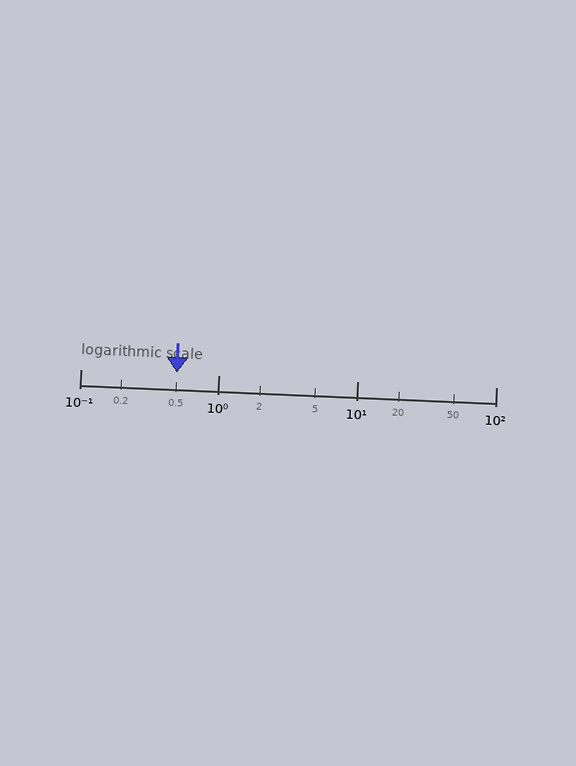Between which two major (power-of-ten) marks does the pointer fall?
The pointer is between 0.1 and 1.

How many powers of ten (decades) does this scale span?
The scale spans 3 decades, from 0.1 to 100.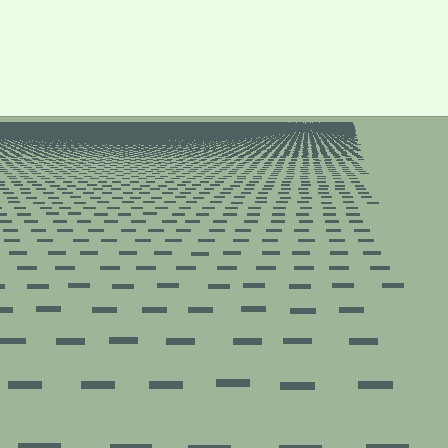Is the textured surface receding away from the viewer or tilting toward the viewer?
The surface is receding away from the viewer. Texture elements get smaller and denser toward the top.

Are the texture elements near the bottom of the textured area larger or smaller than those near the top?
Larger. Near the bottom, elements are closer to the viewer and appear at a bigger on-screen size.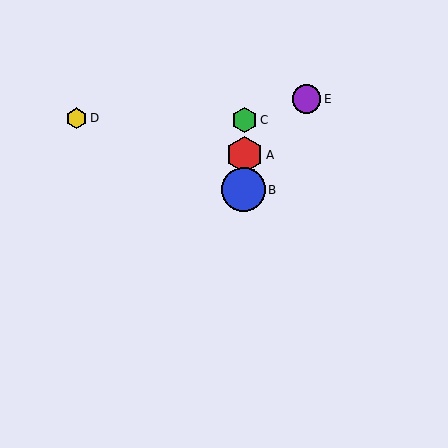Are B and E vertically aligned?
No, B is at x≈244 and E is at x≈307.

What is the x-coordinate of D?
Object D is at x≈77.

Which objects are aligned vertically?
Objects A, B, C are aligned vertically.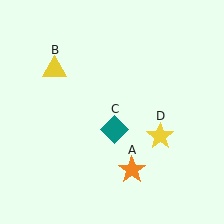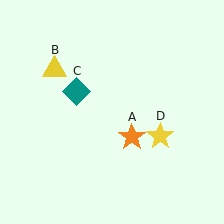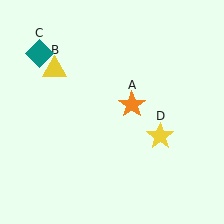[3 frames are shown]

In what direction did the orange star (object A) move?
The orange star (object A) moved up.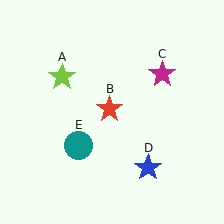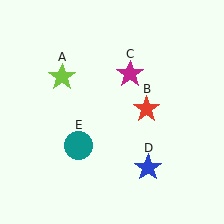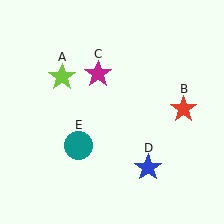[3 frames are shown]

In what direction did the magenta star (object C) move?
The magenta star (object C) moved left.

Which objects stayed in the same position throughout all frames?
Lime star (object A) and blue star (object D) and teal circle (object E) remained stationary.